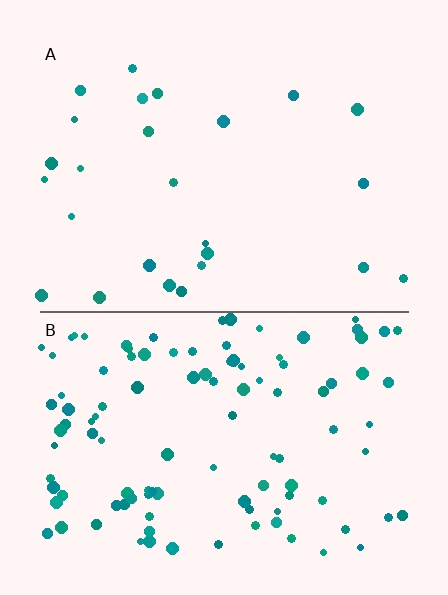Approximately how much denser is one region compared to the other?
Approximately 4.2× — region B over region A.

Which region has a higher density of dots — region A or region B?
B (the bottom).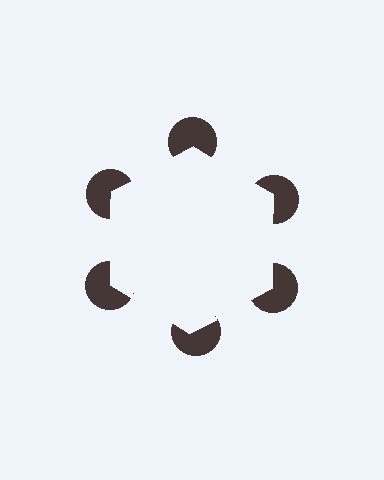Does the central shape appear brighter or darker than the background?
It typically appears slightly brighter than the background, even though no actual brightness change is drawn.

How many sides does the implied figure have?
6 sides.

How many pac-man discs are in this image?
There are 6 — one at each vertex of the illusory hexagon.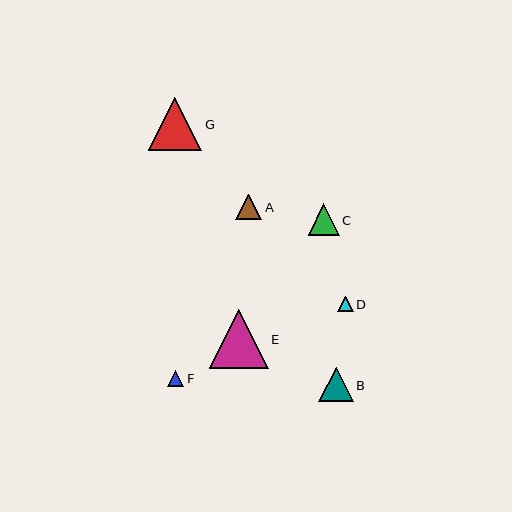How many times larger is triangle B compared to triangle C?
Triangle B is approximately 1.1 times the size of triangle C.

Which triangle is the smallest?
Triangle D is the smallest with a size of approximately 15 pixels.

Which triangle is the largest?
Triangle E is the largest with a size of approximately 59 pixels.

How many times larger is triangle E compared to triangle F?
Triangle E is approximately 3.7 times the size of triangle F.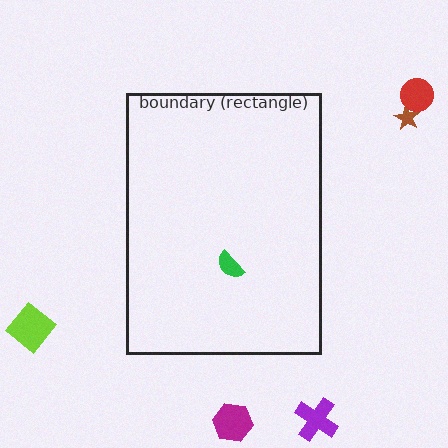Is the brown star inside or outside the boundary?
Outside.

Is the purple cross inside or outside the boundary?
Outside.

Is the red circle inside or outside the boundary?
Outside.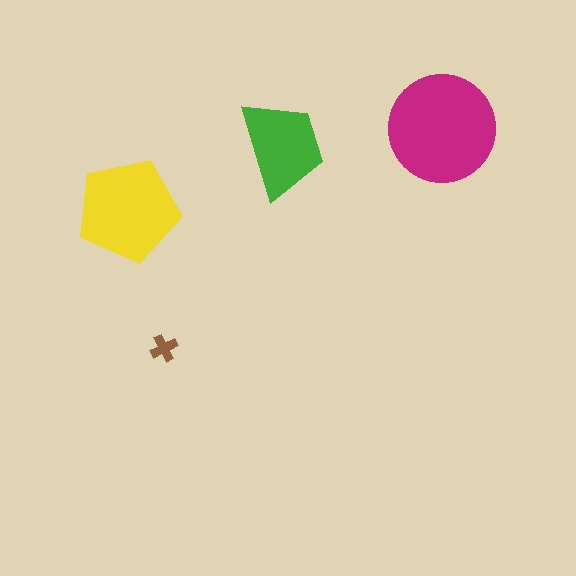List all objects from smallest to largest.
The brown cross, the green trapezoid, the yellow pentagon, the magenta circle.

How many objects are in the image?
There are 4 objects in the image.